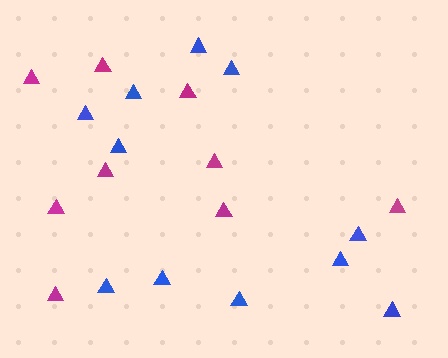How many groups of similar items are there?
There are 2 groups: one group of magenta triangles (9) and one group of blue triangles (11).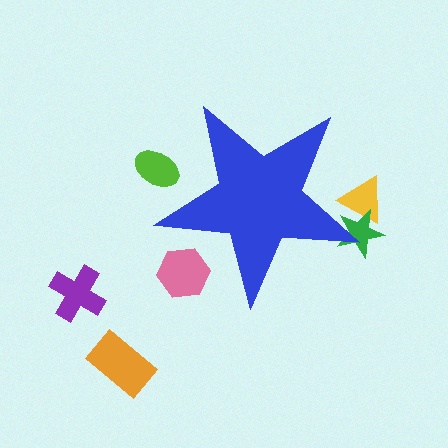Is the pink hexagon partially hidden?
Yes, the pink hexagon is partially hidden behind the blue star.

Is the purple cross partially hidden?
No, the purple cross is fully visible.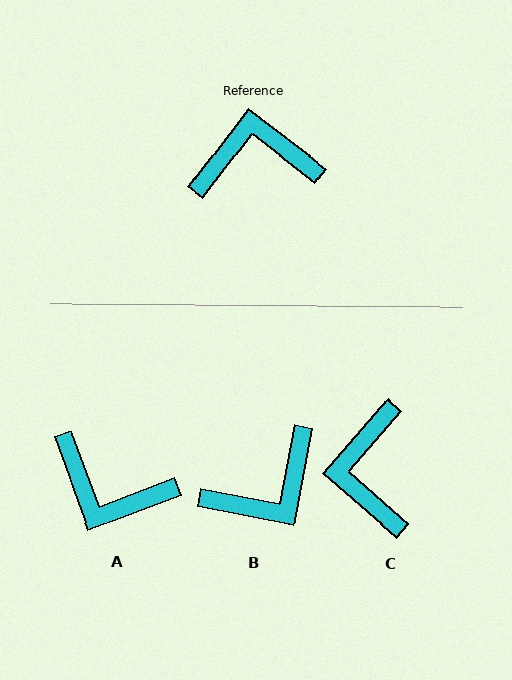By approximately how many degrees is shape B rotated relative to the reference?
Approximately 154 degrees clockwise.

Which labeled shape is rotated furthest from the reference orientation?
B, about 154 degrees away.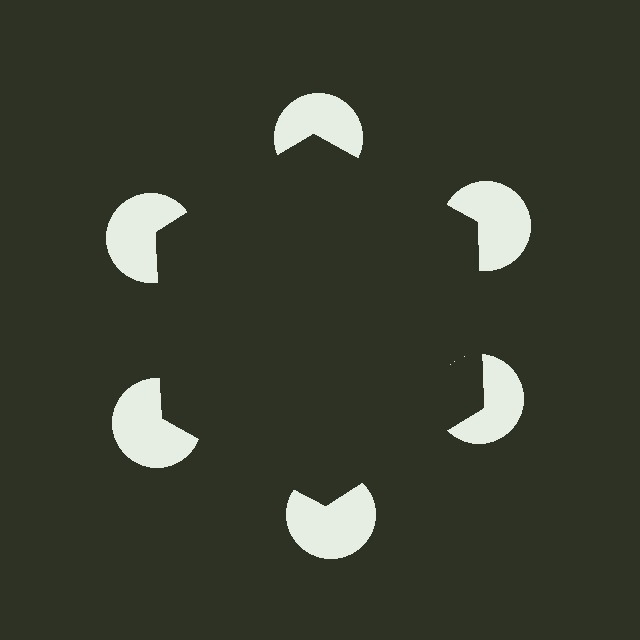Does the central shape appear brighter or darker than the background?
It typically appears slightly darker than the background, even though no actual brightness change is drawn.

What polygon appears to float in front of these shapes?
An illusory hexagon — its edges are inferred from the aligned wedge cuts in the pac-man discs, not physically drawn.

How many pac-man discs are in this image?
There are 6 — one at each vertex of the illusory hexagon.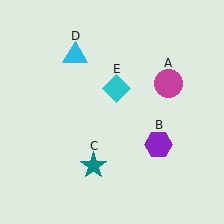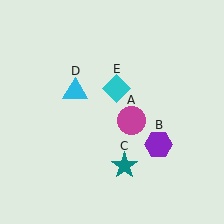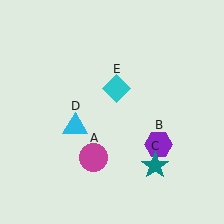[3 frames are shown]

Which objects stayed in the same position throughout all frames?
Purple hexagon (object B) and cyan diamond (object E) remained stationary.